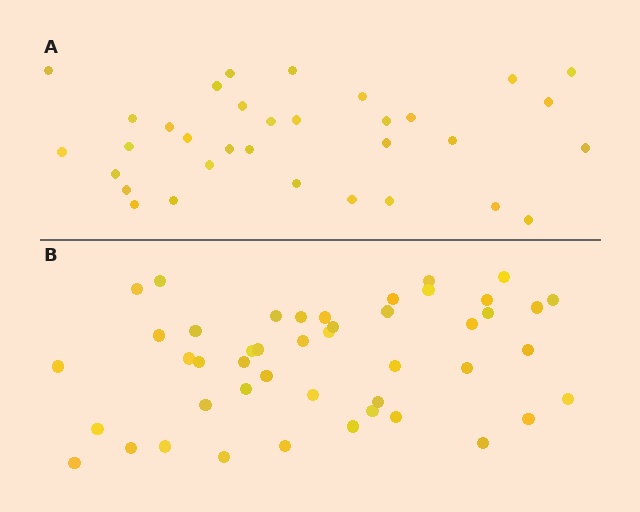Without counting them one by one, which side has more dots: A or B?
Region B (the bottom region) has more dots.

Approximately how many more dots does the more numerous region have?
Region B has approximately 15 more dots than region A.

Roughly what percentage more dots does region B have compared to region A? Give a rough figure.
About 40% more.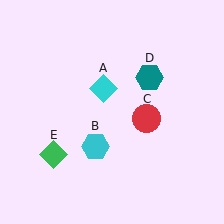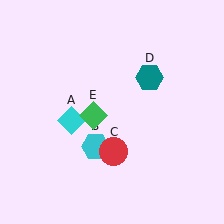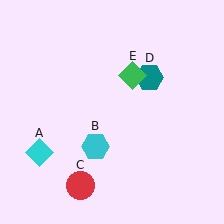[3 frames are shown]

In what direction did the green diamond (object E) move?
The green diamond (object E) moved up and to the right.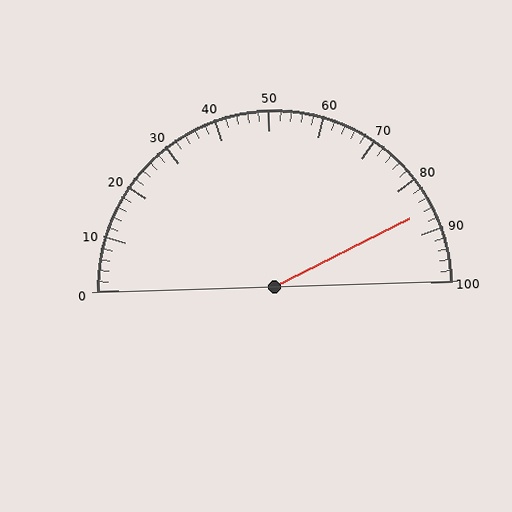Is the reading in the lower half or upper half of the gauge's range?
The reading is in the upper half of the range (0 to 100).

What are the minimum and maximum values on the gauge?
The gauge ranges from 0 to 100.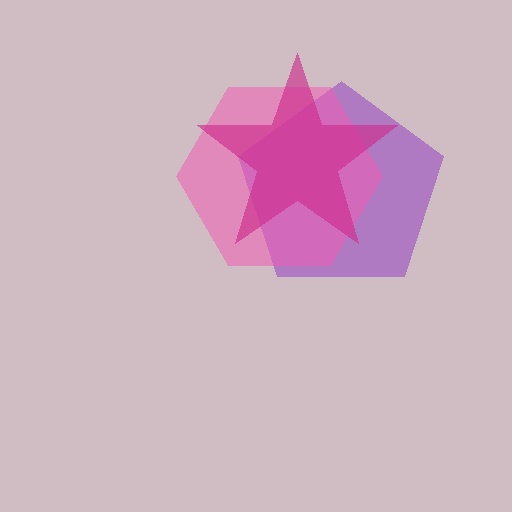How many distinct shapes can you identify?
There are 3 distinct shapes: a purple pentagon, a pink hexagon, a magenta star.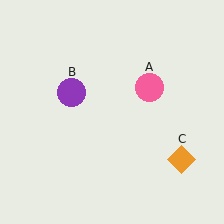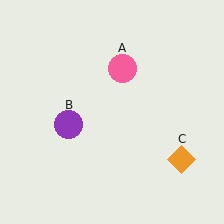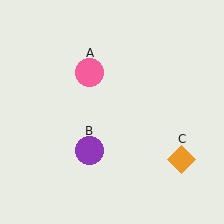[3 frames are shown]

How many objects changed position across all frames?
2 objects changed position: pink circle (object A), purple circle (object B).